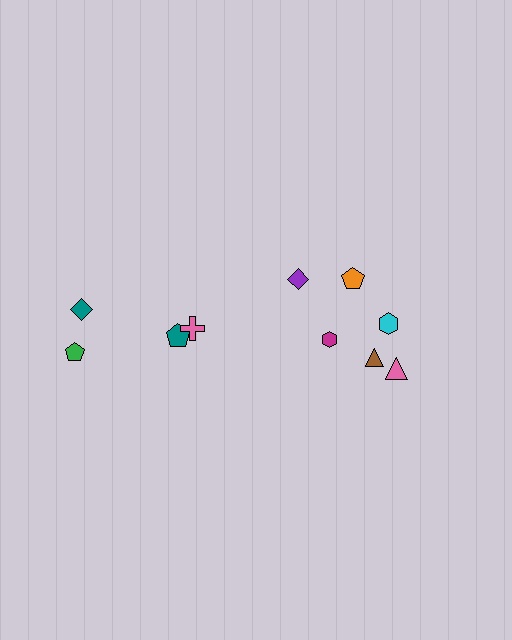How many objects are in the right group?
There are 6 objects.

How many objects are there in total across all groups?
There are 10 objects.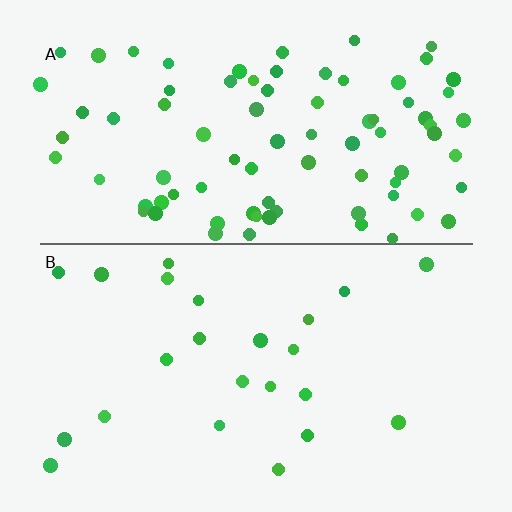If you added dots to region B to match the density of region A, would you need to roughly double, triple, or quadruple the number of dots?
Approximately quadruple.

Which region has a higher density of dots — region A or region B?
A (the top).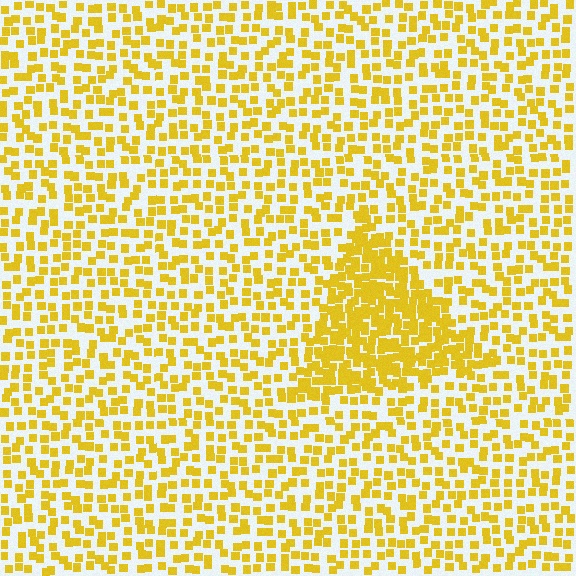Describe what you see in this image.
The image contains small yellow elements arranged at two different densities. A triangle-shaped region is visible where the elements are more densely packed than the surrounding area.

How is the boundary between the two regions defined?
The boundary is defined by a change in element density (approximately 2.2x ratio). All elements are the same color, size, and shape.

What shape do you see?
I see a triangle.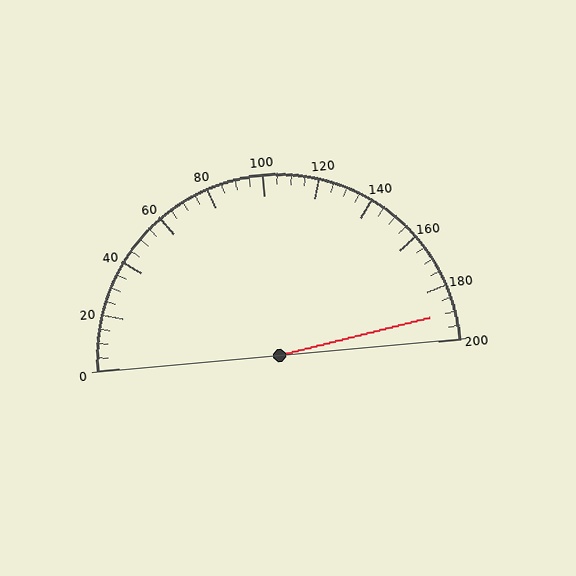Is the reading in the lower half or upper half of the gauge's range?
The reading is in the upper half of the range (0 to 200).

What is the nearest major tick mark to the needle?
The nearest major tick mark is 200.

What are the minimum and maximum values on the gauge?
The gauge ranges from 0 to 200.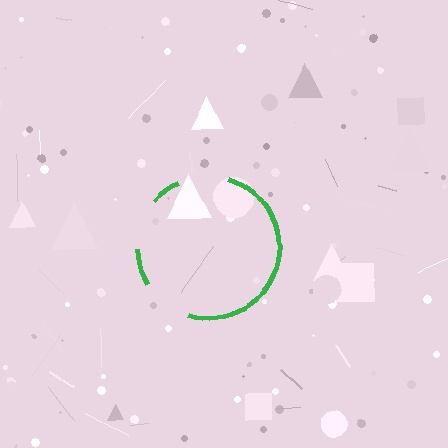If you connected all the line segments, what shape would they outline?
They would outline a circle.